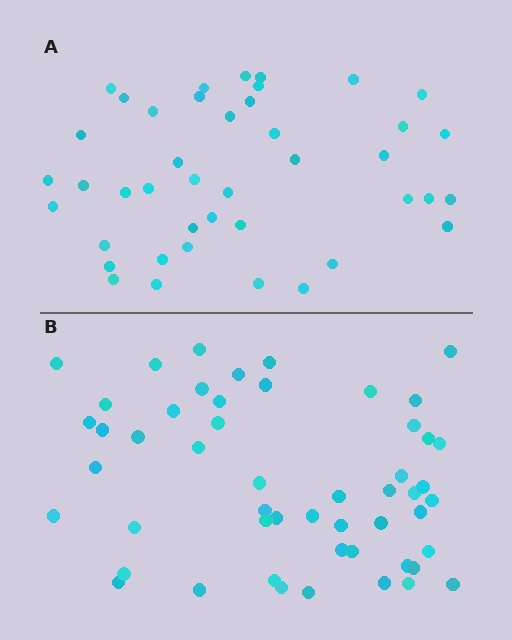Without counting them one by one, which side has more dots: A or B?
Region B (the bottom region) has more dots.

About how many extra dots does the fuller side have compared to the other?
Region B has roughly 10 or so more dots than region A.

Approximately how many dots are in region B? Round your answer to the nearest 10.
About 50 dots. (The exact count is 52, which rounds to 50.)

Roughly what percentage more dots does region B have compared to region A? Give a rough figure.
About 25% more.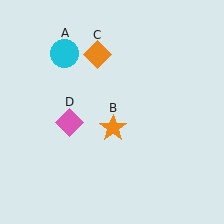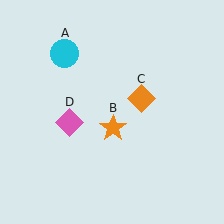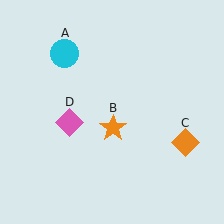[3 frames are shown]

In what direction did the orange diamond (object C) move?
The orange diamond (object C) moved down and to the right.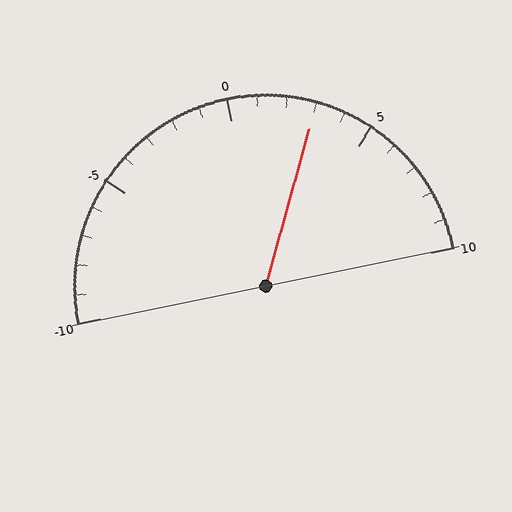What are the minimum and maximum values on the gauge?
The gauge ranges from -10 to 10.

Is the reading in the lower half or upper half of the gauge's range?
The reading is in the upper half of the range (-10 to 10).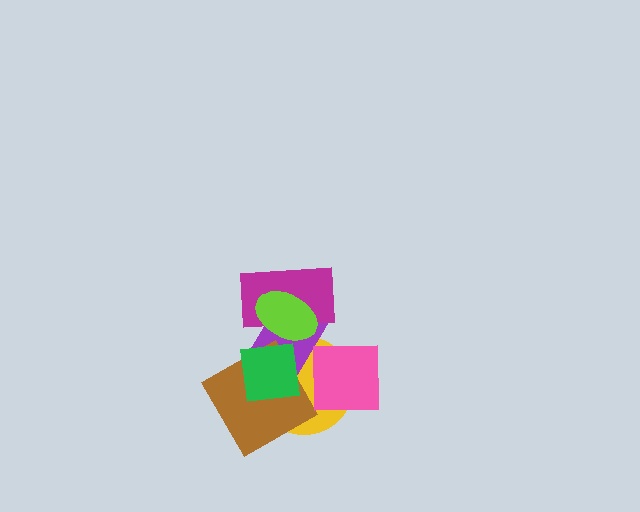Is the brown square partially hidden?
Yes, it is partially covered by another shape.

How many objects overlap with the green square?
3 objects overlap with the green square.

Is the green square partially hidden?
No, no other shape covers it.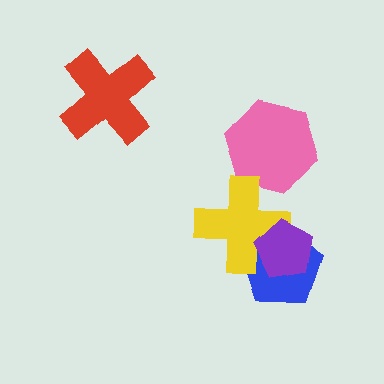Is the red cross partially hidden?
No, no other shape covers it.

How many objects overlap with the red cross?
0 objects overlap with the red cross.